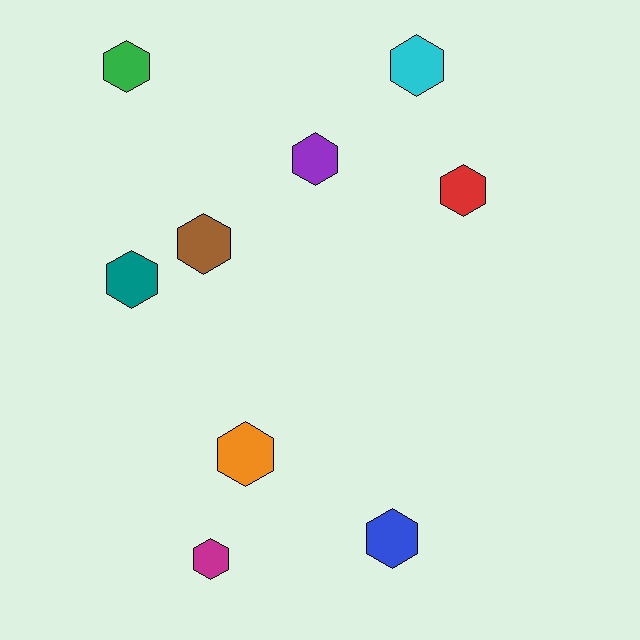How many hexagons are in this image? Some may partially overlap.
There are 9 hexagons.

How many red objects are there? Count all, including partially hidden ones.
There is 1 red object.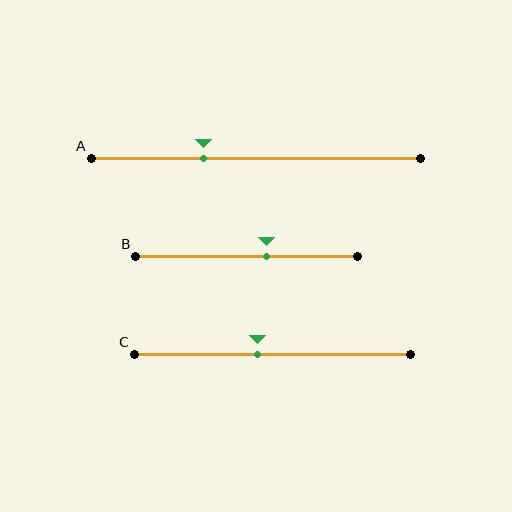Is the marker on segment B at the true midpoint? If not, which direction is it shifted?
No, the marker on segment B is shifted to the right by about 9% of the segment length.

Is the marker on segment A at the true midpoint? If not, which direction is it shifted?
No, the marker on segment A is shifted to the left by about 16% of the segment length.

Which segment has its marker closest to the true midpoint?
Segment C has its marker closest to the true midpoint.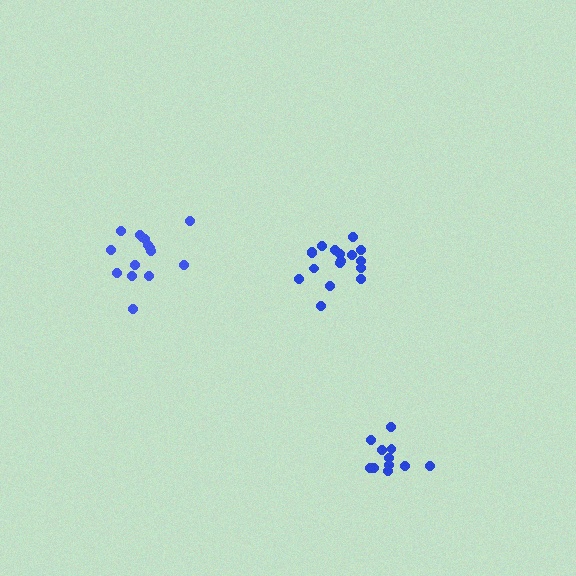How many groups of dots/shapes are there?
There are 3 groups.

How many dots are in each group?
Group 1: 15 dots, Group 2: 17 dots, Group 3: 11 dots (43 total).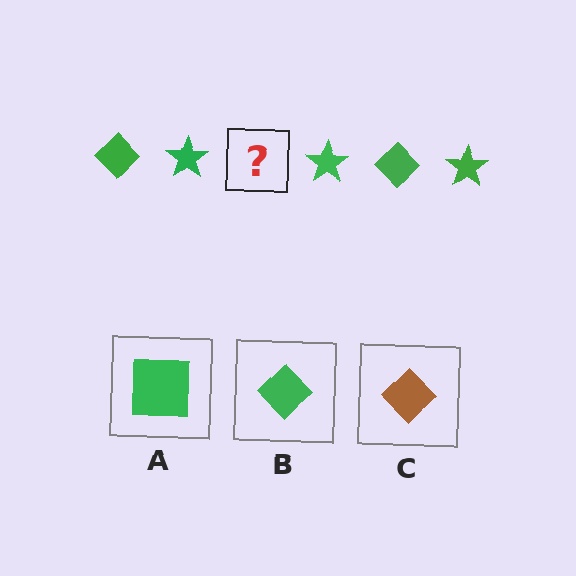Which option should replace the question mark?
Option B.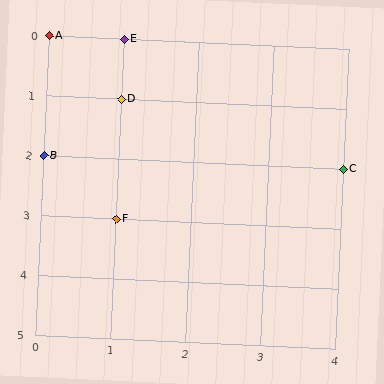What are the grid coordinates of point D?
Point D is at grid coordinates (1, 1).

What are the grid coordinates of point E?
Point E is at grid coordinates (1, 0).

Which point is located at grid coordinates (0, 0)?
Point A is at (0, 0).